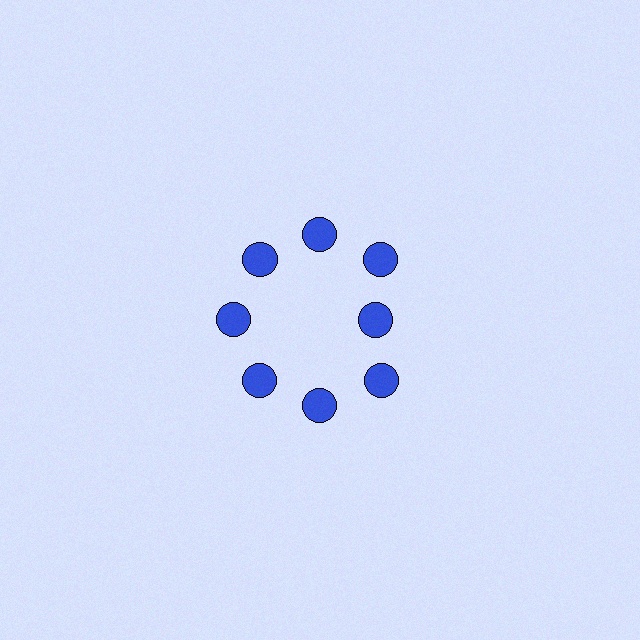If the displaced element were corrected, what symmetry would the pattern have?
It would have 8-fold rotational symmetry — the pattern would map onto itself every 45 degrees.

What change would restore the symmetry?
The symmetry would be restored by moving it outward, back onto the ring so that all 8 circles sit at equal angles and equal distance from the center.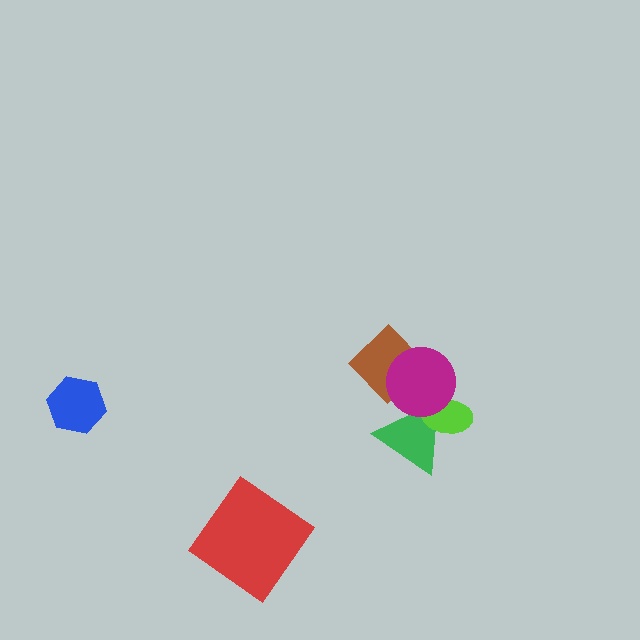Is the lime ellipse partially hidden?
Yes, it is partially covered by another shape.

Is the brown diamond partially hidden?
Yes, it is partially covered by another shape.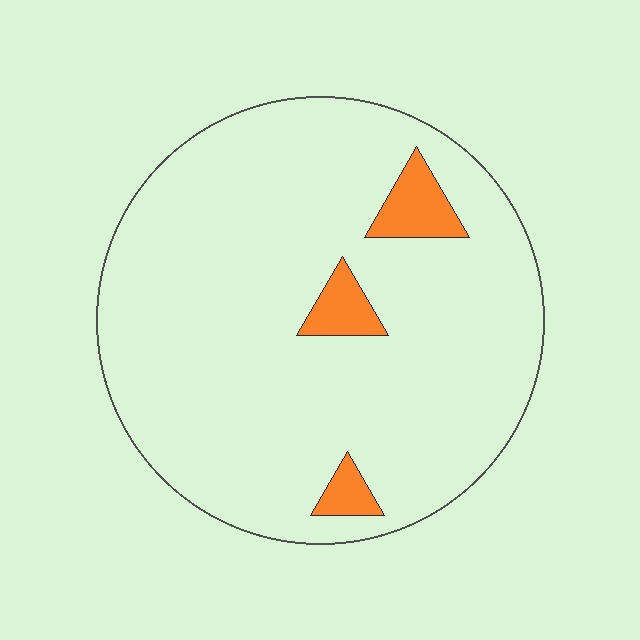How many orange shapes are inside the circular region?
3.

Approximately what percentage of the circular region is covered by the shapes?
Approximately 5%.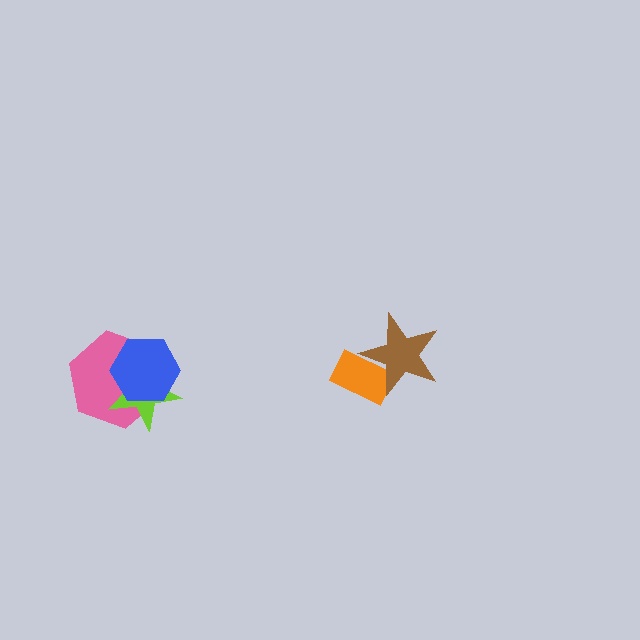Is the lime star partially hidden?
Yes, it is partially covered by another shape.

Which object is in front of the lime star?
The blue hexagon is in front of the lime star.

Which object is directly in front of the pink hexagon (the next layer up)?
The lime star is directly in front of the pink hexagon.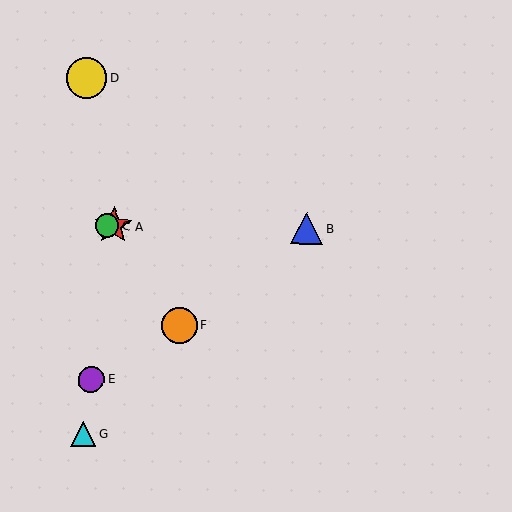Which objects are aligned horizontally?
Objects A, B, C are aligned horizontally.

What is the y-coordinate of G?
Object G is at y≈434.